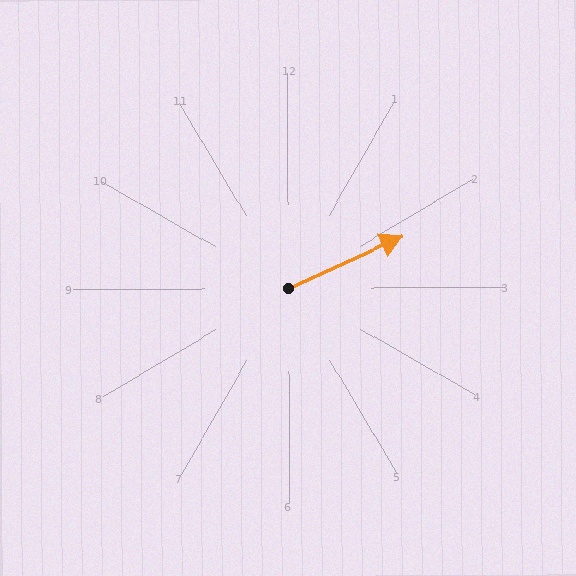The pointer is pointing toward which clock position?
Roughly 2 o'clock.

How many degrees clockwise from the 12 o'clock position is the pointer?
Approximately 66 degrees.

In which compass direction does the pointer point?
Northeast.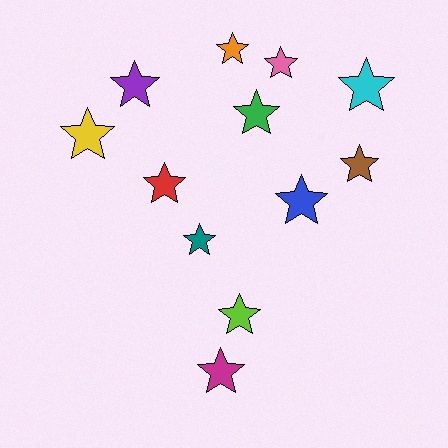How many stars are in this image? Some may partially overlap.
There are 12 stars.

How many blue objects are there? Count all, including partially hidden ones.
There is 1 blue object.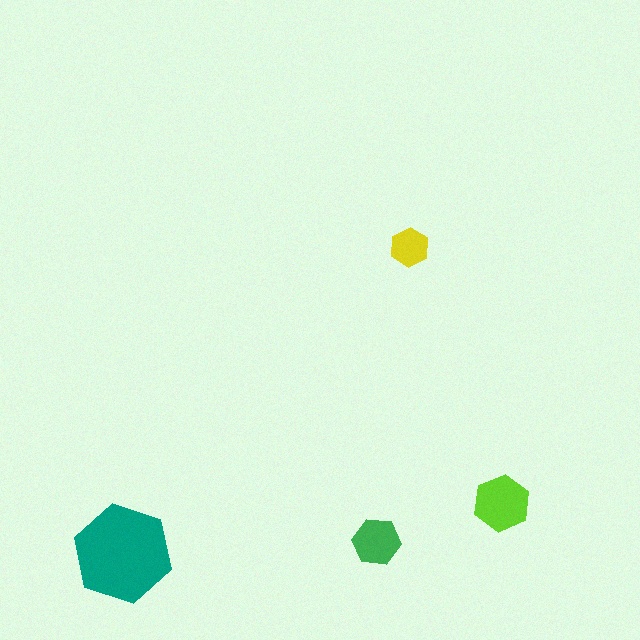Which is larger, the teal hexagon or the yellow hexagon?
The teal one.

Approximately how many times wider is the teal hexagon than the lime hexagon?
About 1.5 times wider.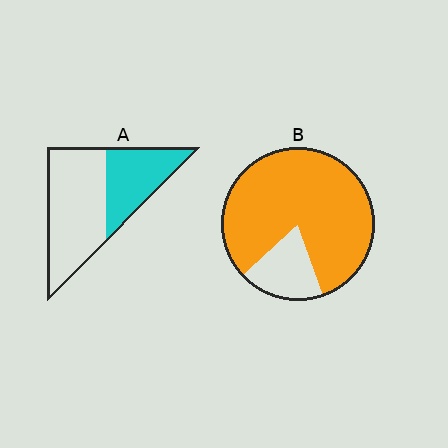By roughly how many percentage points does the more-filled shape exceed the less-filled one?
By roughly 45 percentage points (B over A).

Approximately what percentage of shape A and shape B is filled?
A is approximately 40% and B is approximately 80%.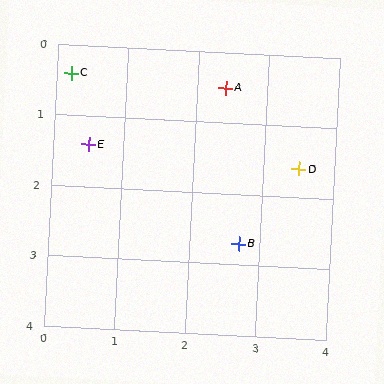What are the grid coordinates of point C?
Point C is at approximately (0.2, 0.4).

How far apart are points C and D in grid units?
Points C and D are about 3.5 grid units apart.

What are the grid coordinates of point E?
Point E is at approximately (0.5, 1.4).